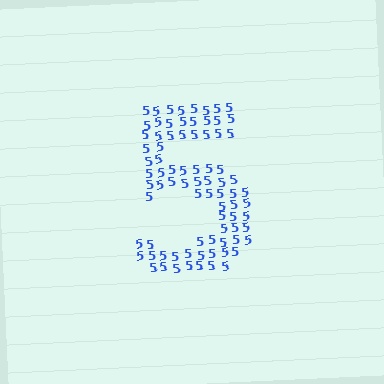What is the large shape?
The large shape is the digit 5.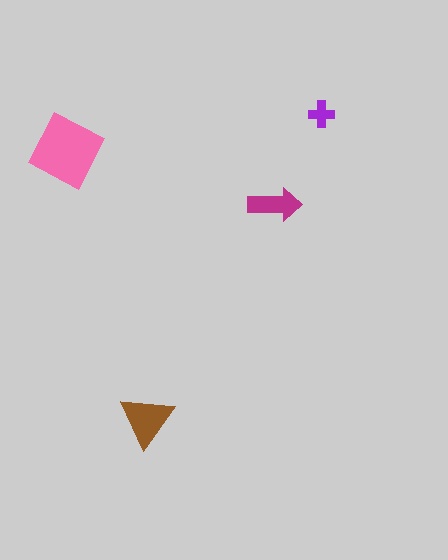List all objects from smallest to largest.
The purple cross, the magenta arrow, the brown triangle, the pink diamond.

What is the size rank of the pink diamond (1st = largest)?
1st.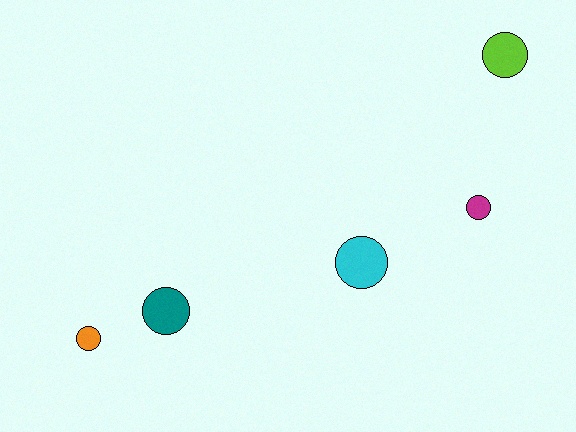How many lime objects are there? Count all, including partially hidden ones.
There is 1 lime object.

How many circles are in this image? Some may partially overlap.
There are 5 circles.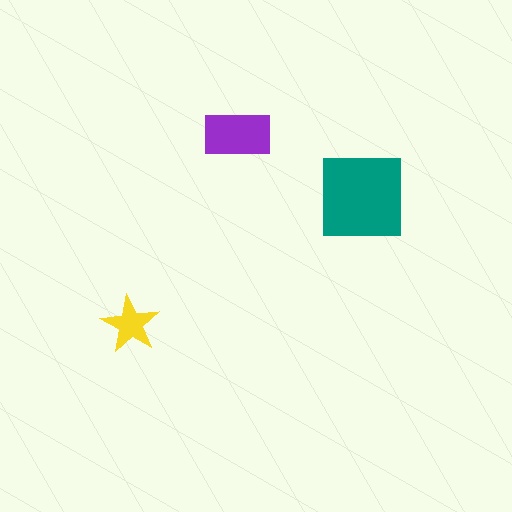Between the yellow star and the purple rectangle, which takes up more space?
The purple rectangle.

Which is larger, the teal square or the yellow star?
The teal square.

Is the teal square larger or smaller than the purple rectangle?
Larger.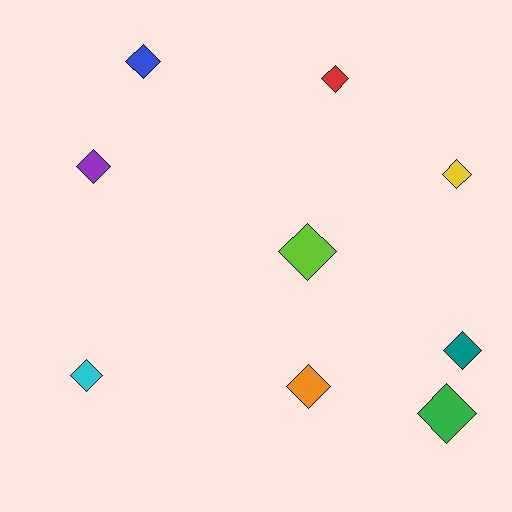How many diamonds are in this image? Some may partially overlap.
There are 9 diamonds.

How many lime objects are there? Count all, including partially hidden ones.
There is 1 lime object.